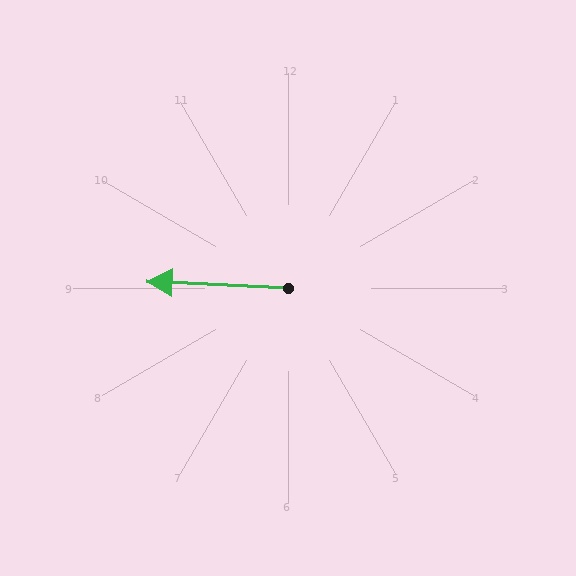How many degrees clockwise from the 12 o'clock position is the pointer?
Approximately 273 degrees.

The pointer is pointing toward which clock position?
Roughly 9 o'clock.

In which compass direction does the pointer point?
West.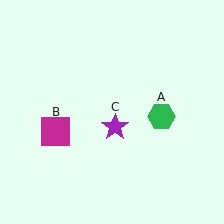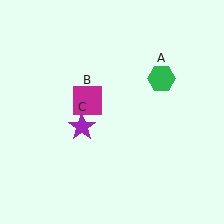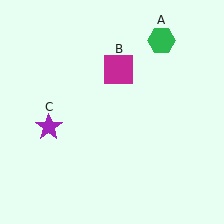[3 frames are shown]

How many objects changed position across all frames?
3 objects changed position: green hexagon (object A), magenta square (object B), purple star (object C).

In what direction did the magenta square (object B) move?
The magenta square (object B) moved up and to the right.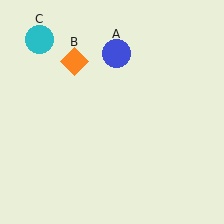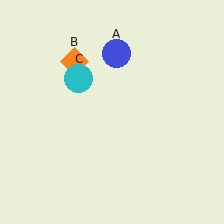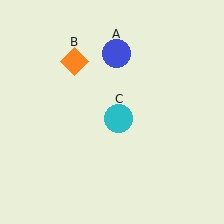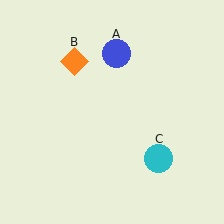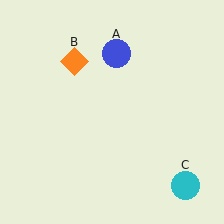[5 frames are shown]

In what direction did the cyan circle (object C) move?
The cyan circle (object C) moved down and to the right.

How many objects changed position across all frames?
1 object changed position: cyan circle (object C).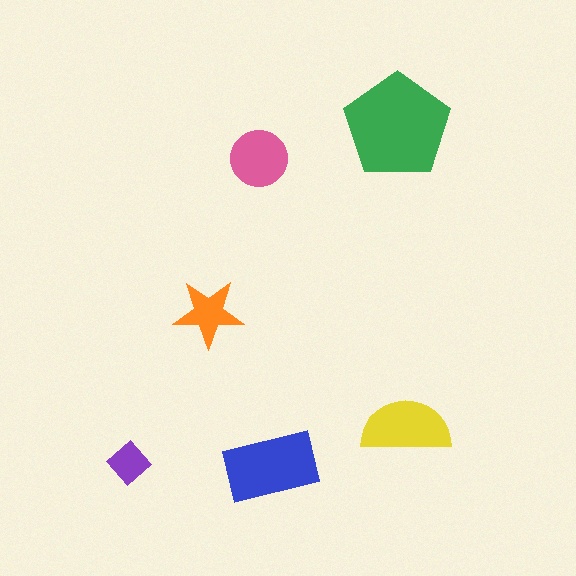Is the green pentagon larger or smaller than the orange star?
Larger.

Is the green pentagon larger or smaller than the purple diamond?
Larger.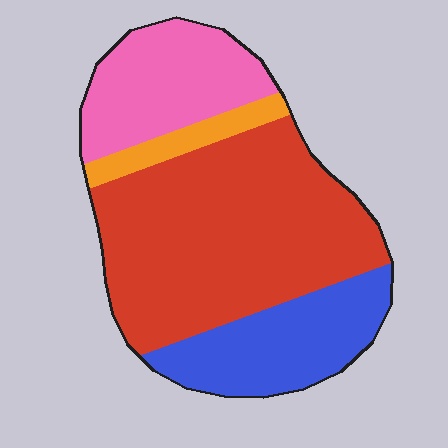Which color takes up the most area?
Red, at roughly 50%.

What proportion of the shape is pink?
Pink takes up about one fifth (1/5) of the shape.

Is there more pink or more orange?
Pink.